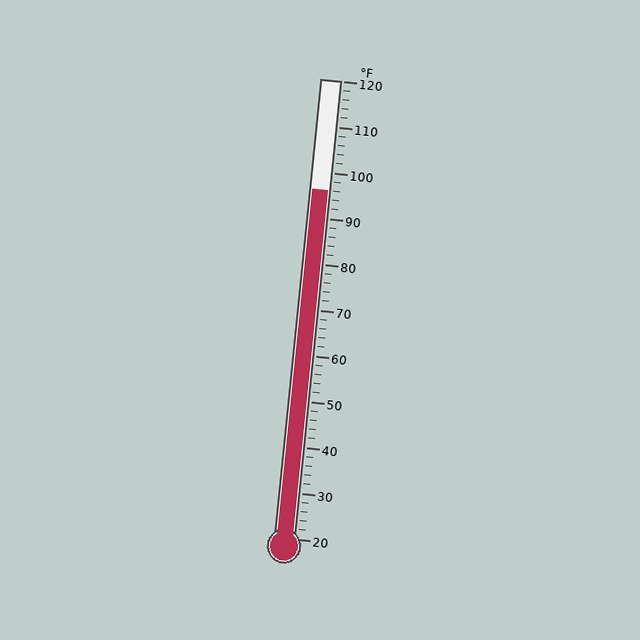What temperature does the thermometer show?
The thermometer shows approximately 96°F.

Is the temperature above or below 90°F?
The temperature is above 90°F.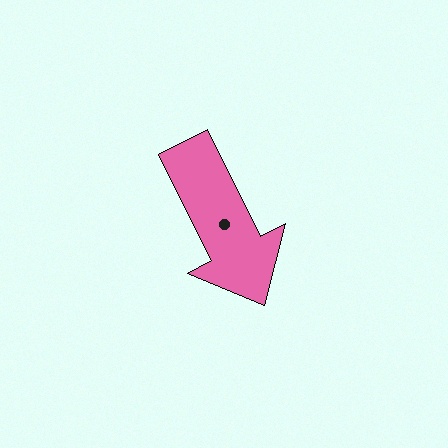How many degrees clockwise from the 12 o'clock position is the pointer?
Approximately 153 degrees.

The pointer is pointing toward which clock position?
Roughly 5 o'clock.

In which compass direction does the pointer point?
Southeast.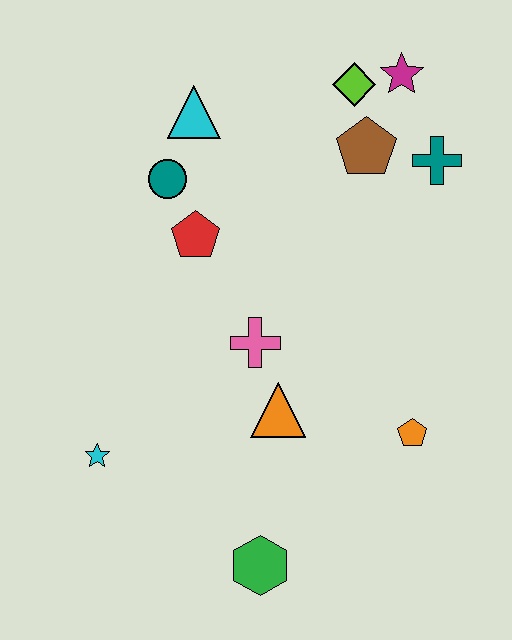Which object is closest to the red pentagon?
The teal circle is closest to the red pentagon.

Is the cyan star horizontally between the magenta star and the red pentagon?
No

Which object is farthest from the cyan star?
The magenta star is farthest from the cyan star.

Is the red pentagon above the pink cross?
Yes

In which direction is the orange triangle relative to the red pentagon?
The orange triangle is below the red pentagon.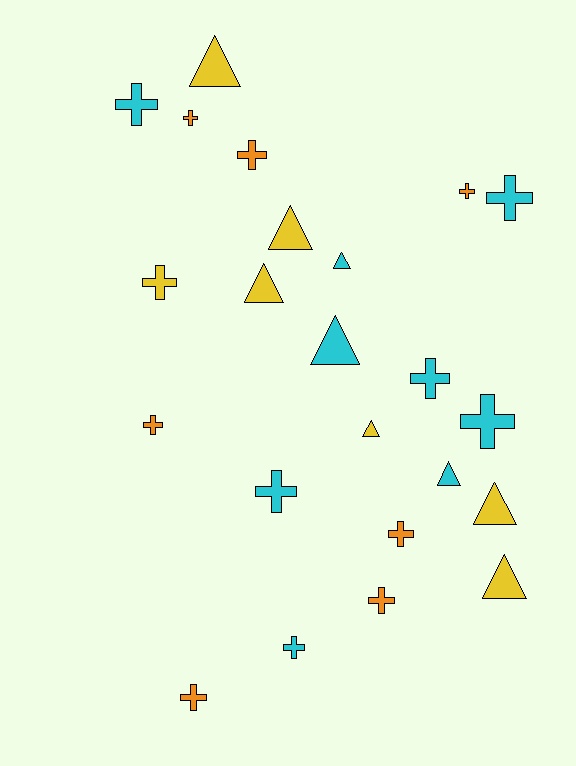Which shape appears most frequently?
Cross, with 14 objects.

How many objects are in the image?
There are 23 objects.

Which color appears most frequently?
Cyan, with 9 objects.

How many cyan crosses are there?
There are 6 cyan crosses.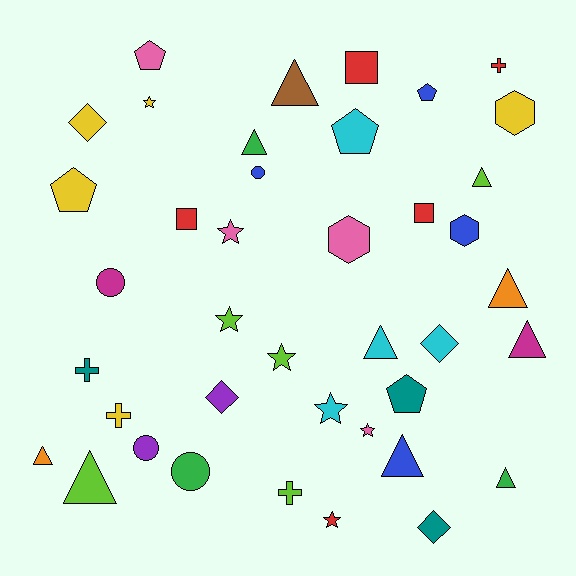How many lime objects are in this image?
There are 5 lime objects.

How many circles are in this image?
There are 4 circles.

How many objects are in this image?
There are 40 objects.